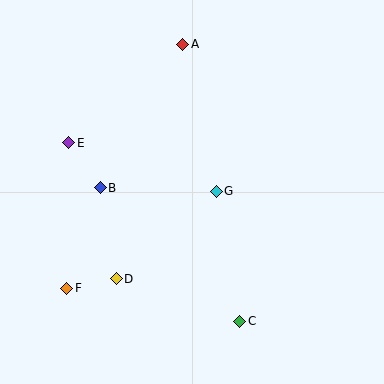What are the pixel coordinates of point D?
Point D is at (116, 279).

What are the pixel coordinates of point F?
Point F is at (67, 288).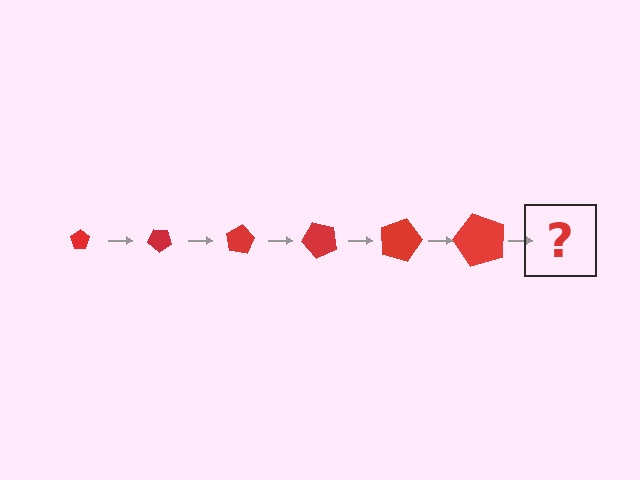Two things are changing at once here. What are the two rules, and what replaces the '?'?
The two rules are that the pentagon grows larger each step and it rotates 40 degrees each step. The '?' should be a pentagon, larger than the previous one and rotated 240 degrees from the start.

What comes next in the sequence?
The next element should be a pentagon, larger than the previous one and rotated 240 degrees from the start.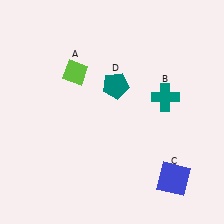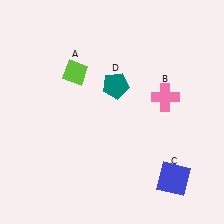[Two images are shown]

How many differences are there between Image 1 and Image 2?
There is 1 difference between the two images.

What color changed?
The cross (B) changed from teal in Image 1 to pink in Image 2.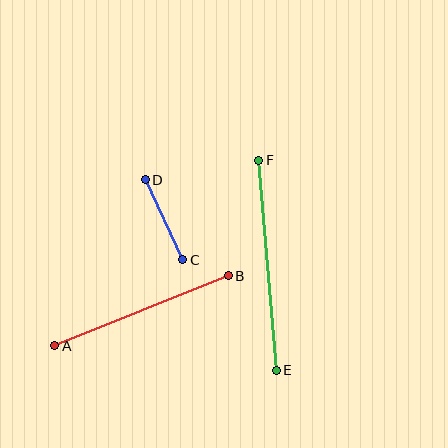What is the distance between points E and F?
The distance is approximately 211 pixels.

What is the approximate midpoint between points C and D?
The midpoint is at approximately (164, 220) pixels.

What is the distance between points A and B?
The distance is approximately 187 pixels.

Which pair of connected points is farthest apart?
Points E and F are farthest apart.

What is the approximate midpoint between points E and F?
The midpoint is at approximately (268, 265) pixels.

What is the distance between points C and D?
The distance is approximately 88 pixels.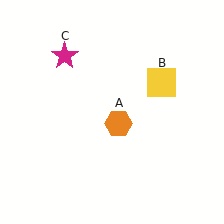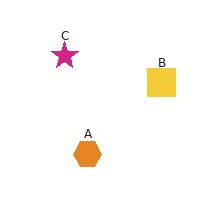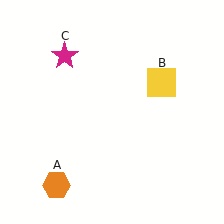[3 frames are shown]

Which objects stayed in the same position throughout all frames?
Yellow square (object B) and magenta star (object C) remained stationary.